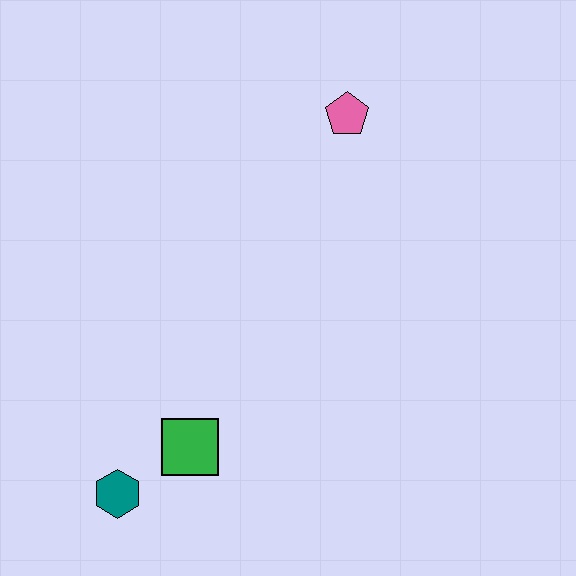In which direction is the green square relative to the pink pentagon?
The green square is below the pink pentagon.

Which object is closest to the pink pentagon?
The green square is closest to the pink pentagon.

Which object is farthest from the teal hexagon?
The pink pentagon is farthest from the teal hexagon.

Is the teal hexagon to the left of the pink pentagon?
Yes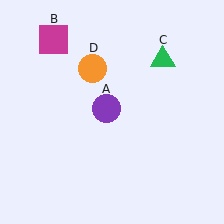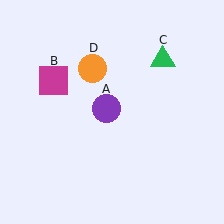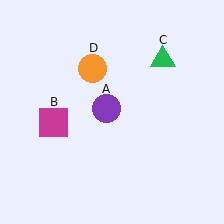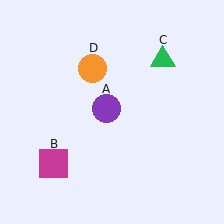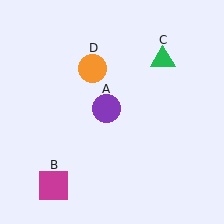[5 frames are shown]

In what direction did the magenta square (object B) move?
The magenta square (object B) moved down.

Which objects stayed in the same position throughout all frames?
Purple circle (object A) and green triangle (object C) and orange circle (object D) remained stationary.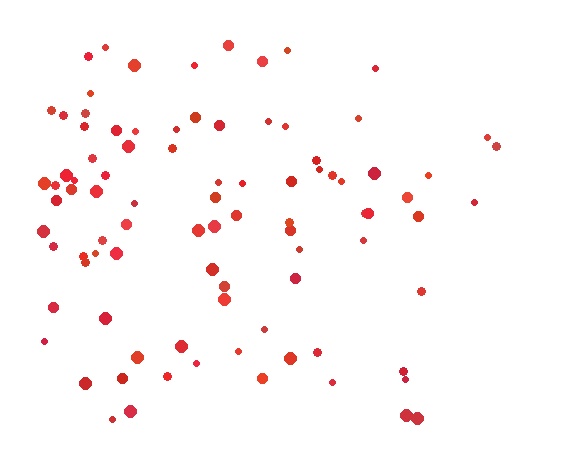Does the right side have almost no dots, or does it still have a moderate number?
Still a moderate number, just noticeably fewer than the left.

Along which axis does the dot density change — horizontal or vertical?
Horizontal.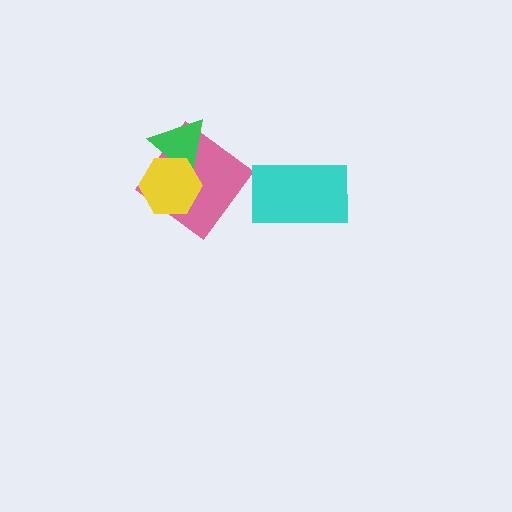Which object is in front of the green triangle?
The yellow hexagon is in front of the green triangle.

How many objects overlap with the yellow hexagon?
2 objects overlap with the yellow hexagon.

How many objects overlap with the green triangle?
2 objects overlap with the green triangle.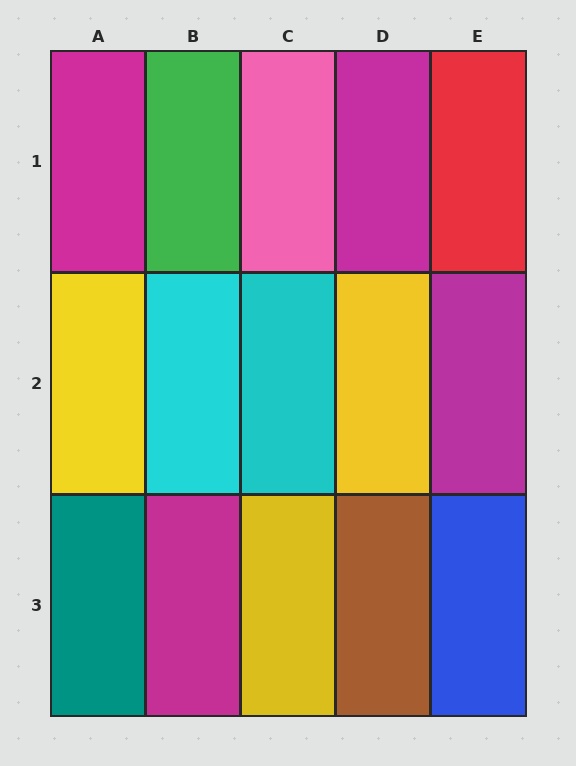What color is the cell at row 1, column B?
Green.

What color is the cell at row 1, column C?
Pink.